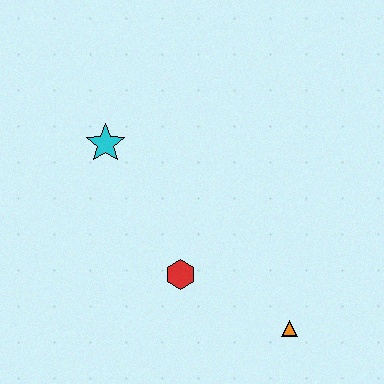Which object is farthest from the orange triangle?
The cyan star is farthest from the orange triangle.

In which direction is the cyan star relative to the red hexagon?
The cyan star is above the red hexagon.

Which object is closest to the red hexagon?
The orange triangle is closest to the red hexagon.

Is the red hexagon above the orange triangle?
Yes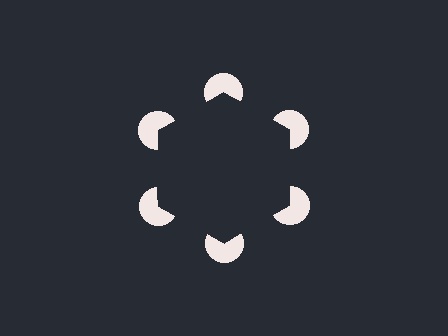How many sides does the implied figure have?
6 sides.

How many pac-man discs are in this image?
There are 6 — one at each vertex of the illusory hexagon.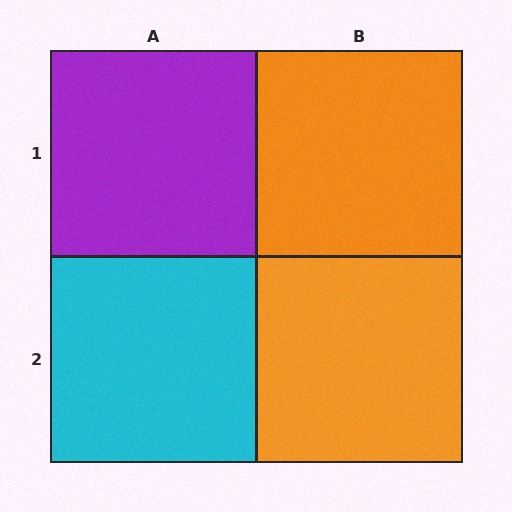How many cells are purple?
1 cell is purple.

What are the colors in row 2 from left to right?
Cyan, orange.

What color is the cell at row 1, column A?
Purple.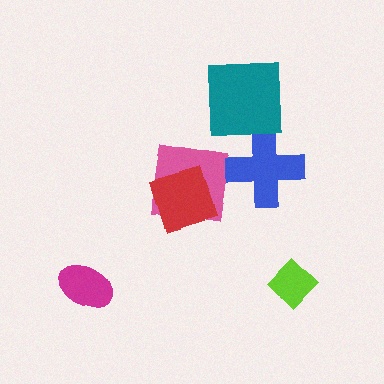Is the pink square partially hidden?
Yes, it is partially covered by another shape.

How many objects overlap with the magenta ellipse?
0 objects overlap with the magenta ellipse.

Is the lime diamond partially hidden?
No, no other shape covers it.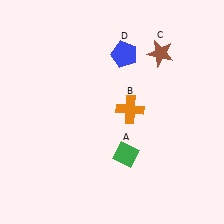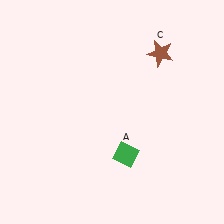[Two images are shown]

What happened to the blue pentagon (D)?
The blue pentagon (D) was removed in Image 2. It was in the top-right area of Image 1.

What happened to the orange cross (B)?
The orange cross (B) was removed in Image 2. It was in the top-right area of Image 1.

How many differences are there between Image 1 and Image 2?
There are 2 differences between the two images.